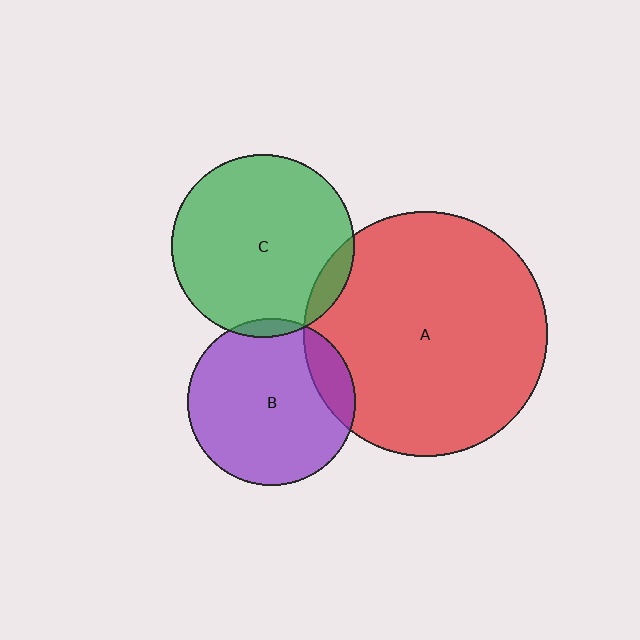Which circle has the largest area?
Circle A (red).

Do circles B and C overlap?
Yes.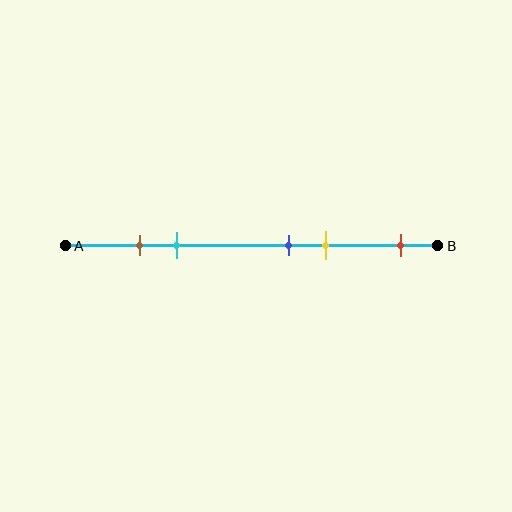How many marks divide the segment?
There are 5 marks dividing the segment.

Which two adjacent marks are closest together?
The brown and cyan marks are the closest adjacent pair.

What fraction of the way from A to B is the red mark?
The red mark is approximately 90% (0.9) of the way from A to B.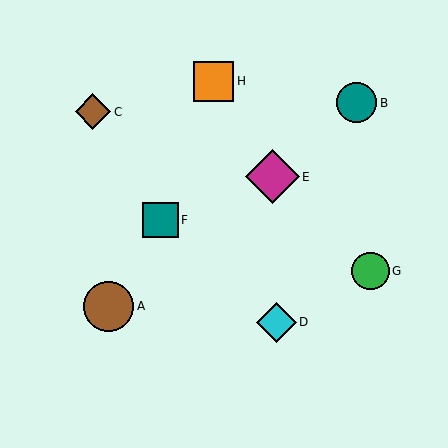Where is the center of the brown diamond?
The center of the brown diamond is at (93, 112).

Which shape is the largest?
The magenta diamond (labeled E) is the largest.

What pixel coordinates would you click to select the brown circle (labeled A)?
Click at (109, 306) to select the brown circle A.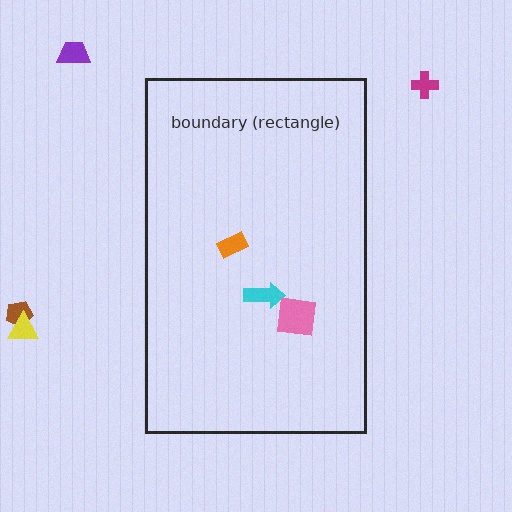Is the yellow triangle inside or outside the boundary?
Outside.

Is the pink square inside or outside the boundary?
Inside.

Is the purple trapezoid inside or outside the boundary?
Outside.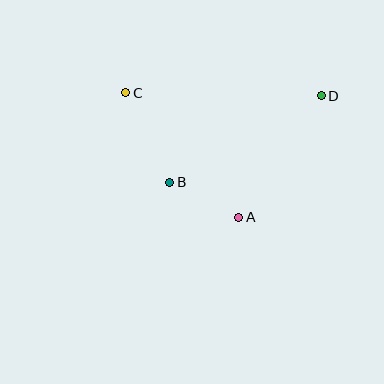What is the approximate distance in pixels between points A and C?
The distance between A and C is approximately 168 pixels.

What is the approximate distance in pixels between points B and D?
The distance between B and D is approximately 175 pixels.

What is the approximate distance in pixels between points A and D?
The distance between A and D is approximately 147 pixels.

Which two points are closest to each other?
Points A and B are closest to each other.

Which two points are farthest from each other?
Points C and D are farthest from each other.